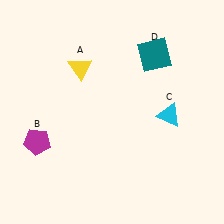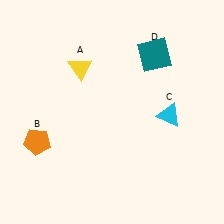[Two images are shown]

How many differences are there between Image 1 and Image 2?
There is 1 difference between the two images.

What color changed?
The pentagon (B) changed from magenta in Image 1 to orange in Image 2.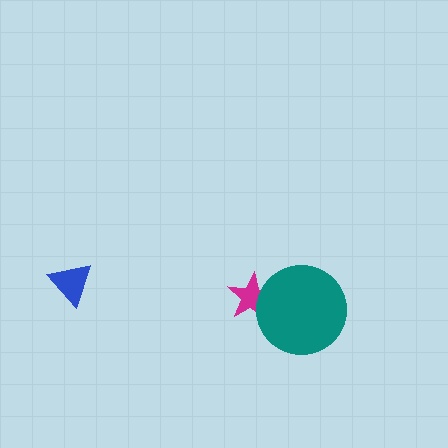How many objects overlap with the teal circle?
1 object overlaps with the teal circle.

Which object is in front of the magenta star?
The teal circle is in front of the magenta star.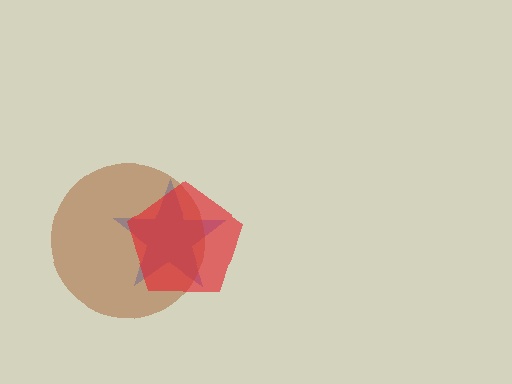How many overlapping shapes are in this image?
There are 3 overlapping shapes in the image.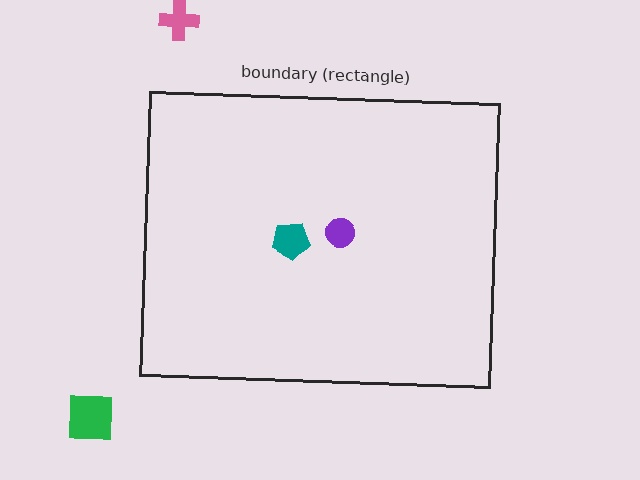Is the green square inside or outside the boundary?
Outside.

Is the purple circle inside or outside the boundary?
Inside.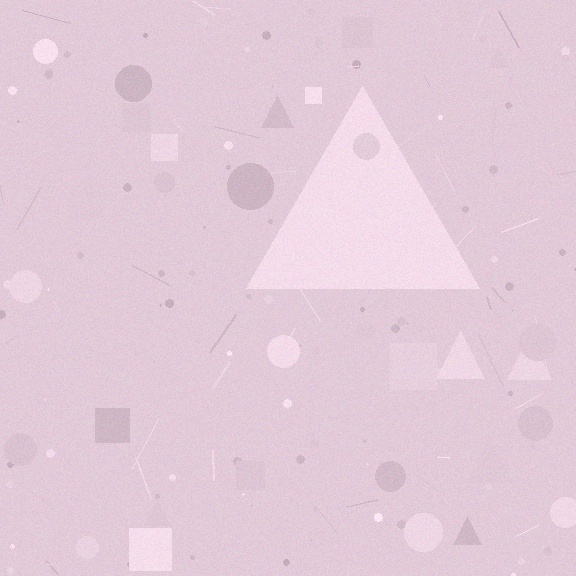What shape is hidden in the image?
A triangle is hidden in the image.